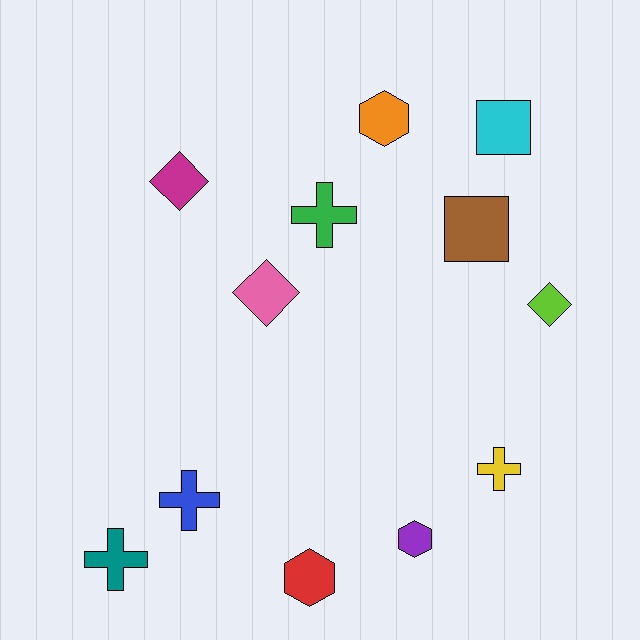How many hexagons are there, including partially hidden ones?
There are 3 hexagons.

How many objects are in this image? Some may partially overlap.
There are 12 objects.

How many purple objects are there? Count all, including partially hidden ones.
There is 1 purple object.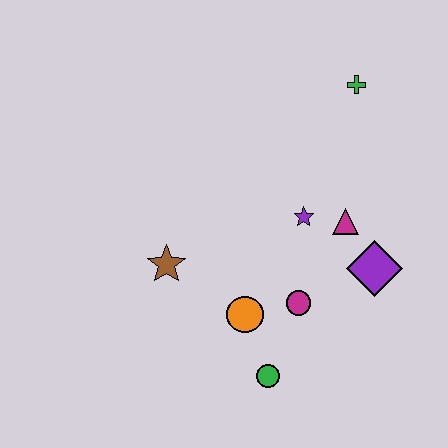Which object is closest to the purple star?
The magenta triangle is closest to the purple star.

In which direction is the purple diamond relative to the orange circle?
The purple diamond is to the right of the orange circle.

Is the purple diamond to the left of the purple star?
No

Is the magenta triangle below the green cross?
Yes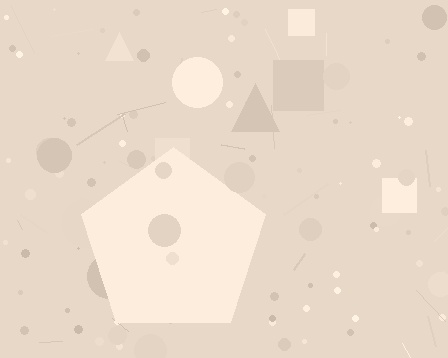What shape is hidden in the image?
A pentagon is hidden in the image.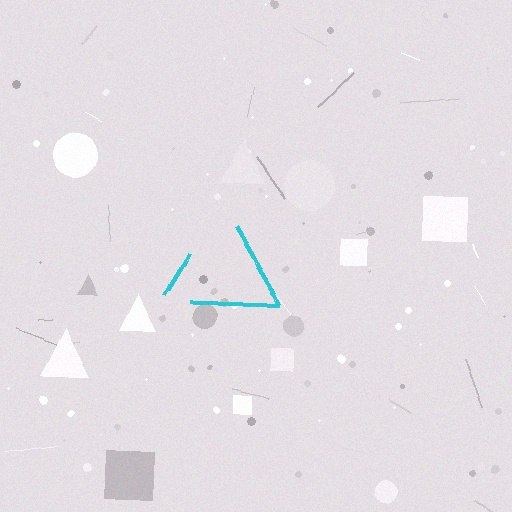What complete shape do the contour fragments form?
The contour fragments form a triangle.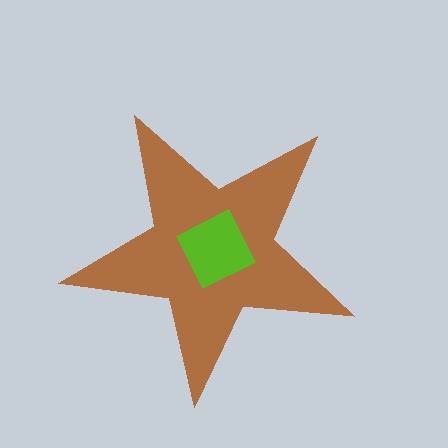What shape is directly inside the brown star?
The lime square.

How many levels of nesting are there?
2.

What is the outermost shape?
The brown star.